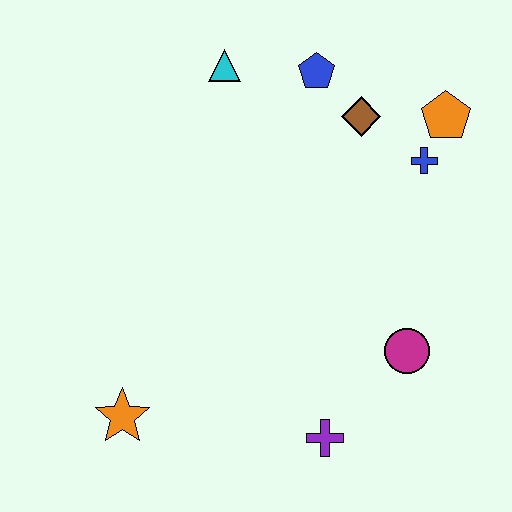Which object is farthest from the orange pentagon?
The orange star is farthest from the orange pentagon.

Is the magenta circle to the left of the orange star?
No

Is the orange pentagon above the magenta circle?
Yes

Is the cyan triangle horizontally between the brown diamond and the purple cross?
No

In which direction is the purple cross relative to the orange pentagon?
The purple cross is below the orange pentagon.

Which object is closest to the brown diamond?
The blue pentagon is closest to the brown diamond.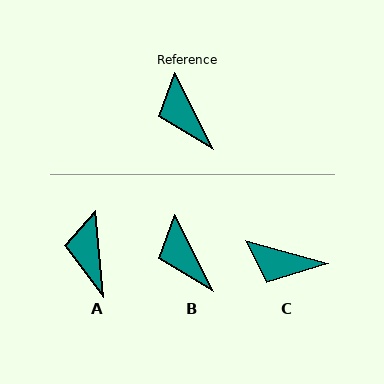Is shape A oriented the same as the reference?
No, it is off by about 22 degrees.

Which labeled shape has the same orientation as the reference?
B.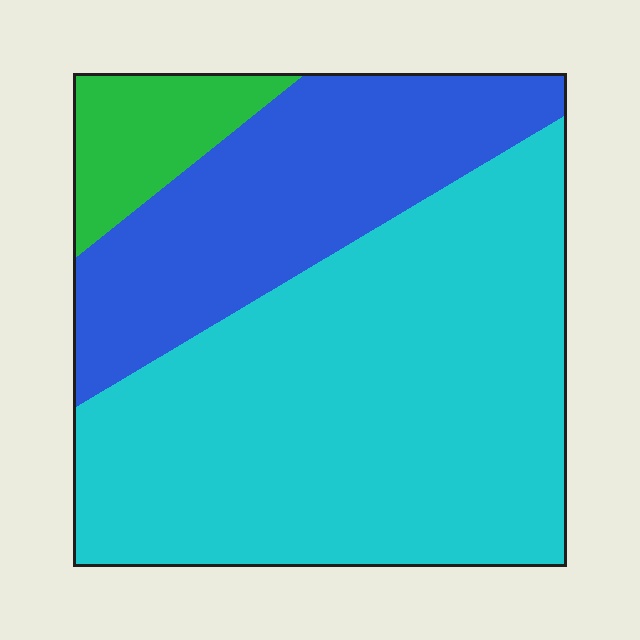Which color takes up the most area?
Cyan, at roughly 60%.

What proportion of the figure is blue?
Blue covers about 30% of the figure.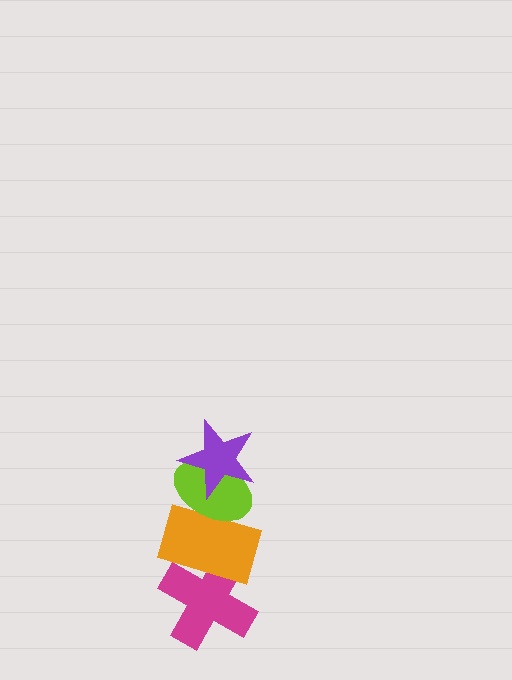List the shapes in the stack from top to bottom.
From top to bottom: the purple star, the lime ellipse, the orange rectangle, the magenta cross.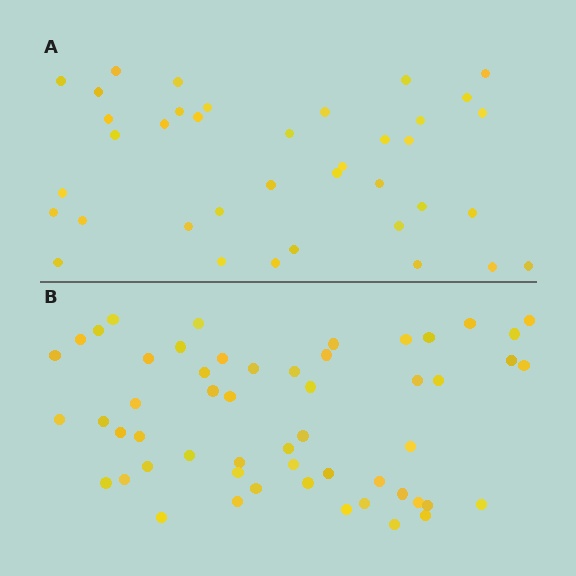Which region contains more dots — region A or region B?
Region B (the bottom region) has more dots.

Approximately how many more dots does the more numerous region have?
Region B has approximately 15 more dots than region A.